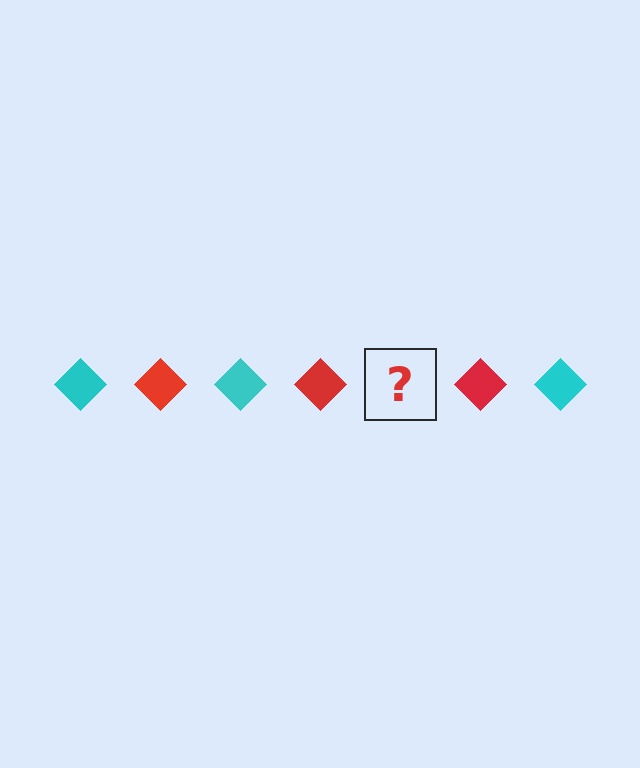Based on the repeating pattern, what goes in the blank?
The blank should be a cyan diamond.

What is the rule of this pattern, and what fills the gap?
The rule is that the pattern cycles through cyan, red diamonds. The gap should be filled with a cyan diamond.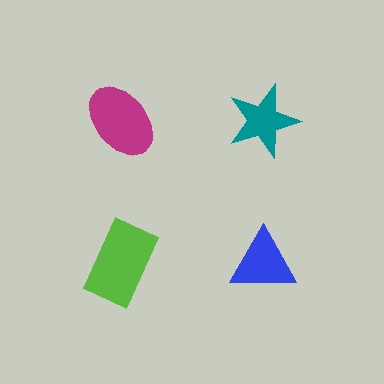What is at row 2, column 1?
A lime rectangle.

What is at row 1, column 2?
A teal star.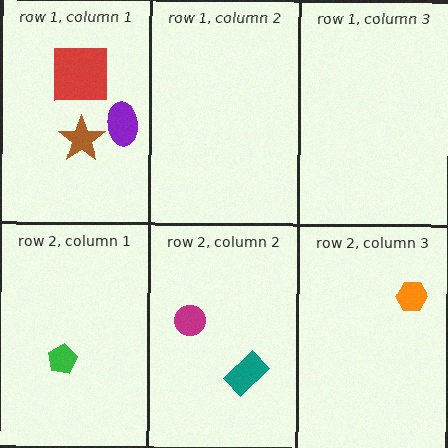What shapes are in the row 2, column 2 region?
The magenta circle, the teal rectangle.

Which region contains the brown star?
The row 1, column 1 region.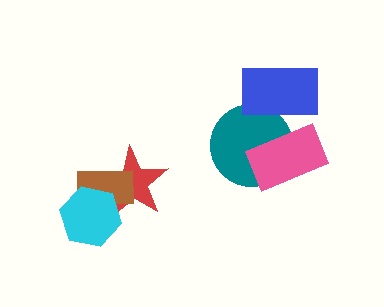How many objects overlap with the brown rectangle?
2 objects overlap with the brown rectangle.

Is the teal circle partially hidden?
Yes, it is partially covered by another shape.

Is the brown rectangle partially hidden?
Yes, it is partially covered by another shape.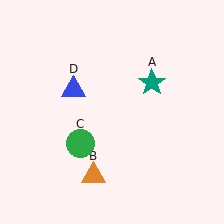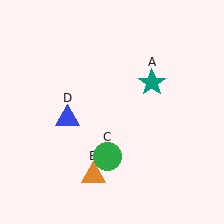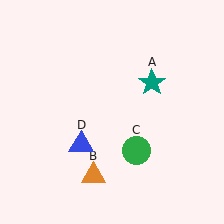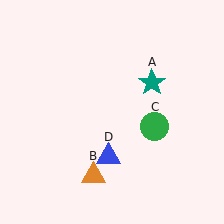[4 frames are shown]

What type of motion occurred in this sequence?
The green circle (object C), blue triangle (object D) rotated counterclockwise around the center of the scene.